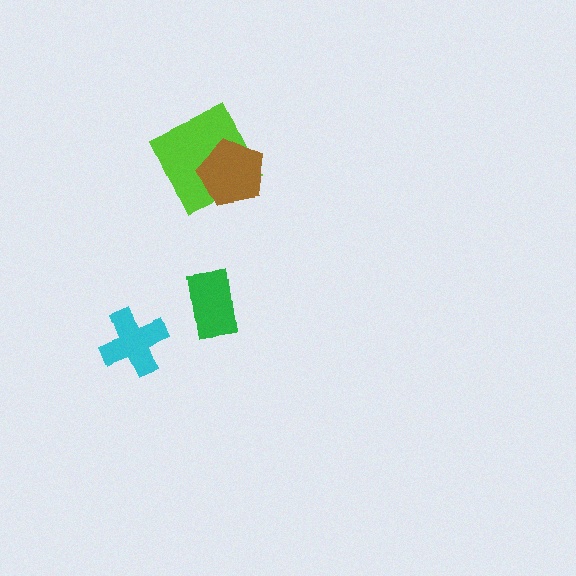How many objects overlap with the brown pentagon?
1 object overlaps with the brown pentagon.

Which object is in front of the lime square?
The brown pentagon is in front of the lime square.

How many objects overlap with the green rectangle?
0 objects overlap with the green rectangle.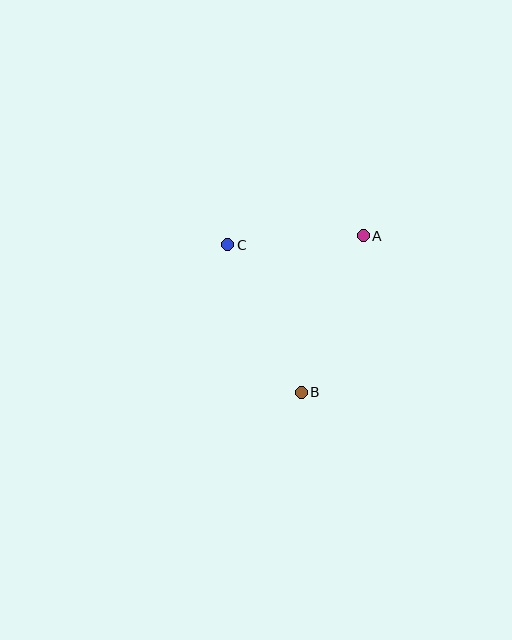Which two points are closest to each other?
Points A and C are closest to each other.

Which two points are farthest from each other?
Points A and B are farthest from each other.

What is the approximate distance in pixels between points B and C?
The distance between B and C is approximately 165 pixels.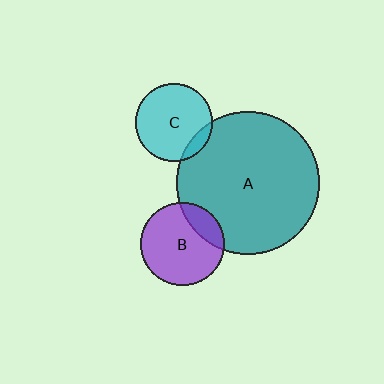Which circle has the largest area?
Circle A (teal).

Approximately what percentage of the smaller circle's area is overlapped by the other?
Approximately 20%.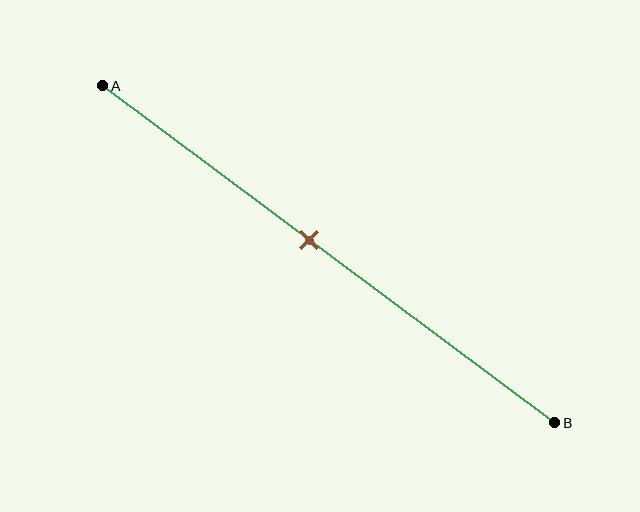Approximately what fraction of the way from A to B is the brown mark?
The brown mark is approximately 45% of the way from A to B.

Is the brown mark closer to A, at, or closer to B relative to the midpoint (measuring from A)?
The brown mark is closer to point A than the midpoint of segment AB.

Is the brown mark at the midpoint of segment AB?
No, the mark is at about 45% from A, not at the 50% midpoint.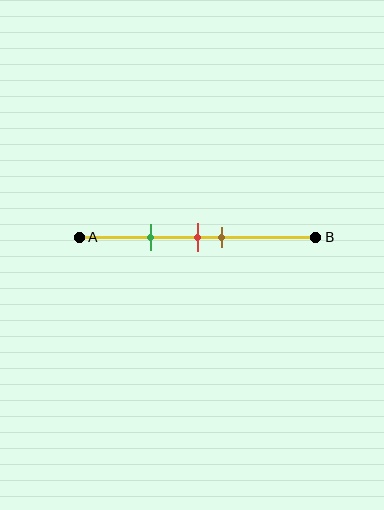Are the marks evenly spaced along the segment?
No, the marks are not evenly spaced.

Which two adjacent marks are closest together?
The red and brown marks are the closest adjacent pair.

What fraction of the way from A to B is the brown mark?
The brown mark is approximately 60% (0.6) of the way from A to B.